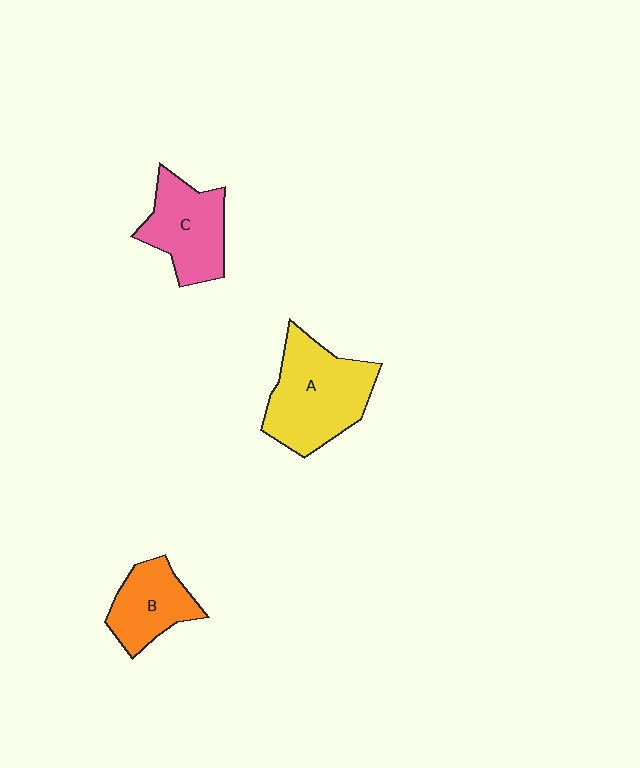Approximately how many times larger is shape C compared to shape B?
Approximately 1.2 times.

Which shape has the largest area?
Shape A (yellow).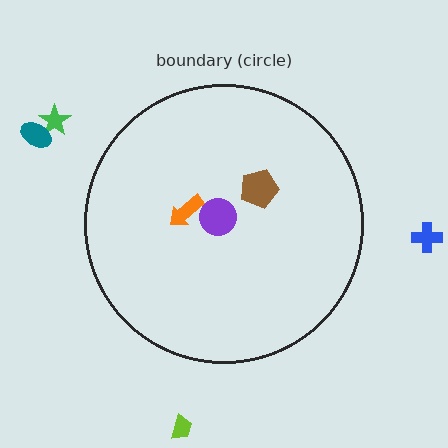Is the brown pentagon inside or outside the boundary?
Inside.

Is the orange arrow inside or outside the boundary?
Inside.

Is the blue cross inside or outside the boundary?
Outside.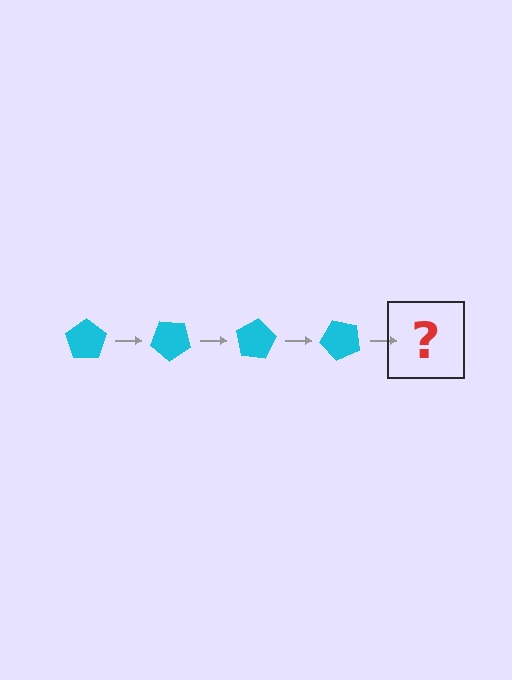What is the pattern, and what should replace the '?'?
The pattern is that the pentagon rotates 40 degrees each step. The '?' should be a cyan pentagon rotated 160 degrees.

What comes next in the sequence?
The next element should be a cyan pentagon rotated 160 degrees.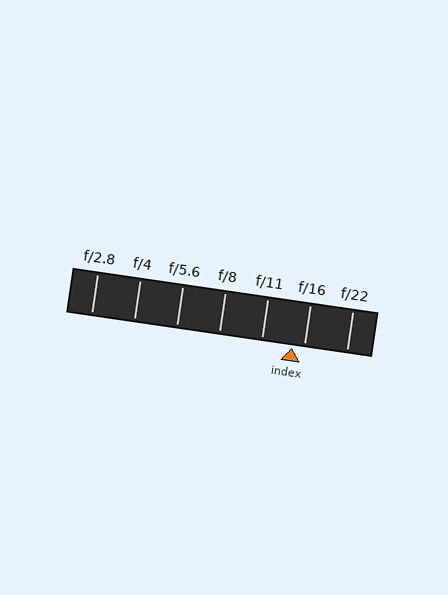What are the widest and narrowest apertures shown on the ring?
The widest aperture shown is f/2.8 and the narrowest is f/22.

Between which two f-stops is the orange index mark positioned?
The index mark is between f/11 and f/16.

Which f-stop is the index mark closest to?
The index mark is closest to f/16.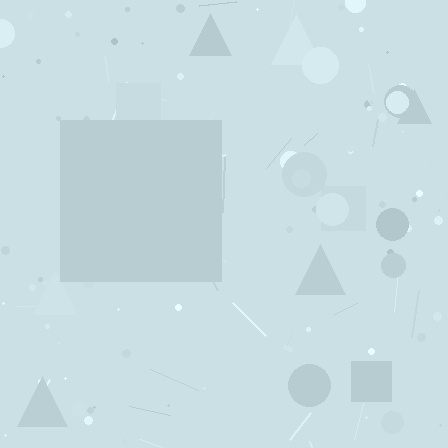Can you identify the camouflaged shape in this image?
The camouflaged shape is a square.